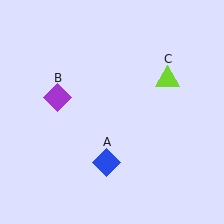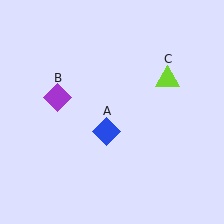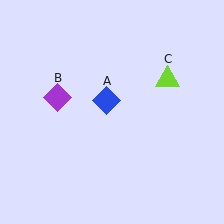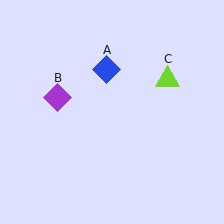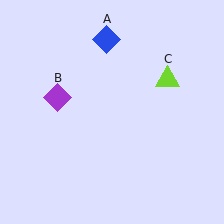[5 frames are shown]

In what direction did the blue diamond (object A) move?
The blue diamond (object A) moved up.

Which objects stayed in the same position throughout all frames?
Purple diamond (object B) and lime triangle (object C) remained stationary.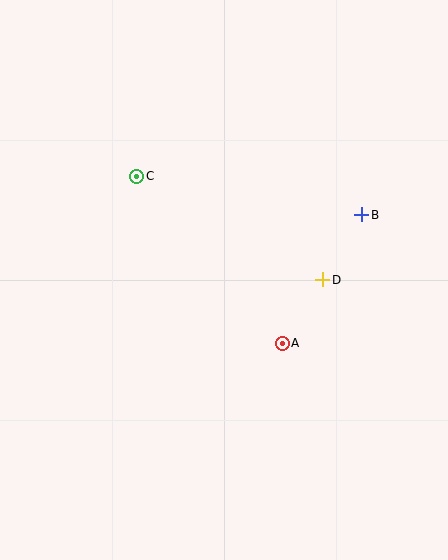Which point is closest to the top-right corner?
Point B is closest to the top-right corner.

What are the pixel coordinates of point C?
Point C is at (137, 176).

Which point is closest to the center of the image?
Point A at (282, 343) is closest to the center.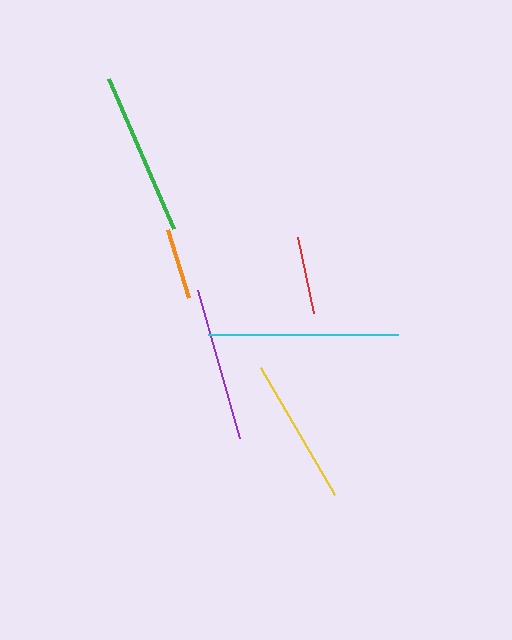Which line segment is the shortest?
The orange line is the shortest at approximately 70 pixels.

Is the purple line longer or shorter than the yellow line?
The purple line is longer than the yellow line.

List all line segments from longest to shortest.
From longest to shortest: cyan, green, purple, yellow, red, orange.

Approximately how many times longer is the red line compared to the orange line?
The red line is approximately 1.1 times the length of the orange line.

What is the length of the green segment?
The green segment is approximately 164 pixels long.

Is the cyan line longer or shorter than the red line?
The cyan line is longer than the red line.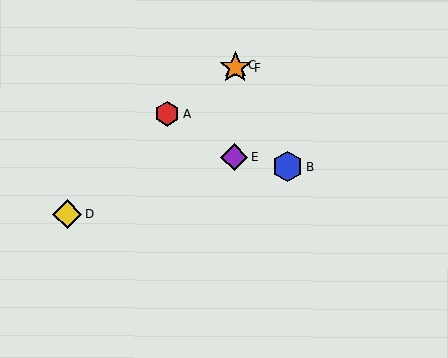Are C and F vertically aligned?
Yes, both are at x≈235.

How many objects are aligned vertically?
3 objects (C, E, F) are aligned vertically.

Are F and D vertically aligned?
No, F is at x≈235 and D is at x≈67.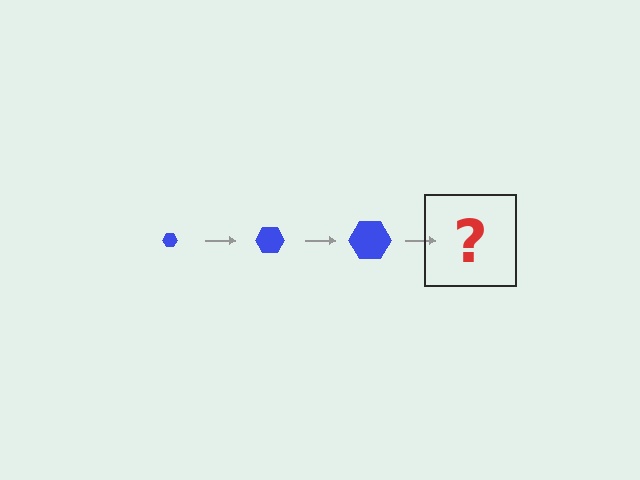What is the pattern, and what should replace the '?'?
The pattern is that the hexagon gets progressively larger each step. The '?' should be a blue hexagon, larger than the previous one.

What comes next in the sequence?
The next element should be a blue hexagon, larger than the previous one.